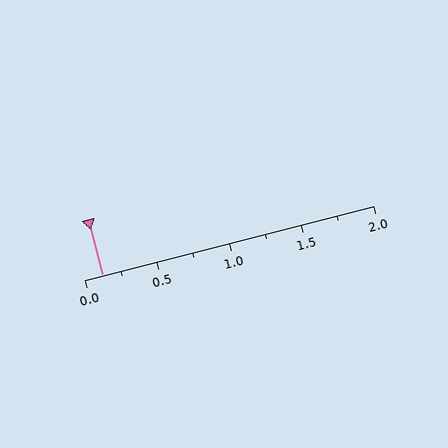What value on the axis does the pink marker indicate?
The marker indicates approximately 0.12.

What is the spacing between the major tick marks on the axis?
The major ticks are spaced 0.5 apart.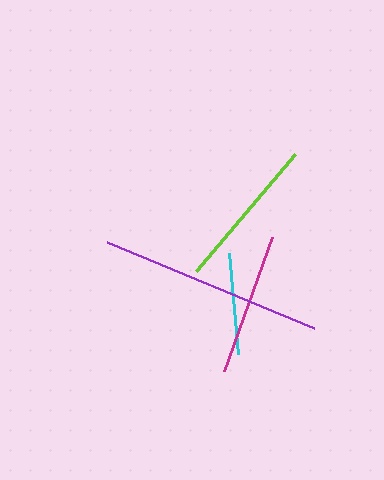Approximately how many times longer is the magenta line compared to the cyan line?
The magenta line is approximately 1.4 times the length of the cyan line.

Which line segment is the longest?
The purple line is the longest at approximately 224 pixels.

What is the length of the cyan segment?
The cyan segment is approximately 102 pixels long.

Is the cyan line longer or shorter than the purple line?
The purple line is longer than the cyan line.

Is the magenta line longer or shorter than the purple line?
The purple line is longer than the magenta line.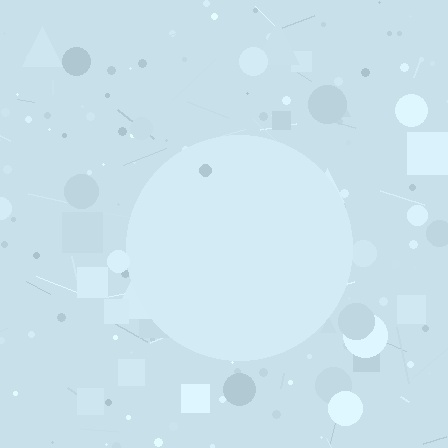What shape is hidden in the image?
A circle is hidden in the image.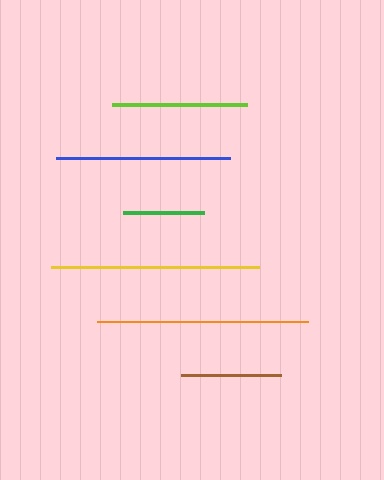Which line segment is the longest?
The orange line is the longest at approximately 211 pixels.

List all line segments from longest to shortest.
From longest to shortest: orange, yellow, blue, lime, brown, green.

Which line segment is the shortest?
The green line is the shortest at approximately 81 pixels.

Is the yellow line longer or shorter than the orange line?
The orange line is longer than the yellow line.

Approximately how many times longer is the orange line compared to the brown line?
The orange line is approximately 2.1 times the length of the brown line.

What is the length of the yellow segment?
The yellow segment is approximately 208 pixels long.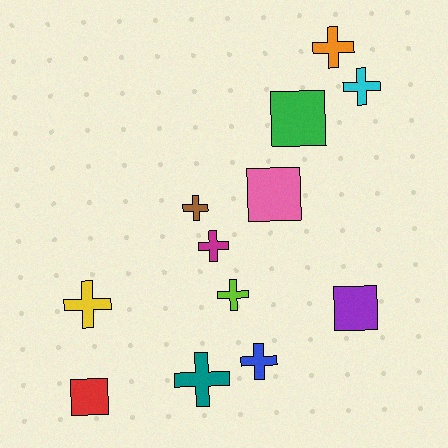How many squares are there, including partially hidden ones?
There are 4 squares.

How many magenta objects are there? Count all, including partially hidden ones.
There is 1 magenta object.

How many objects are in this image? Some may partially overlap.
There are 12 objects.